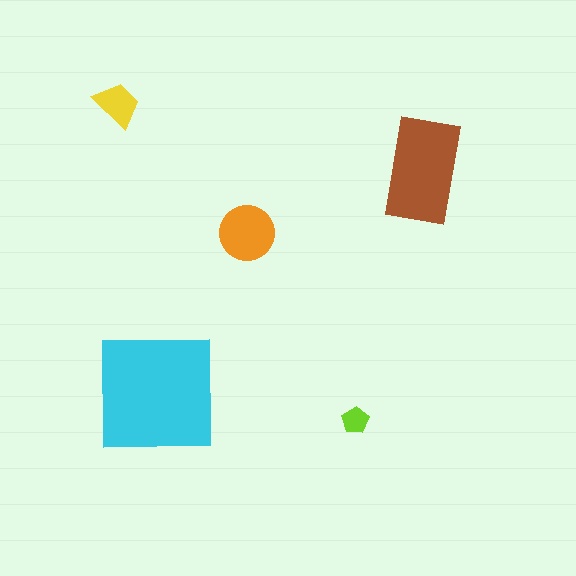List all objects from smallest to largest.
The lime pentagon, the yellow trapezoid, the orange circle, the brown rectangle, the cyan square.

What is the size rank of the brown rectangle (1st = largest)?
2nd.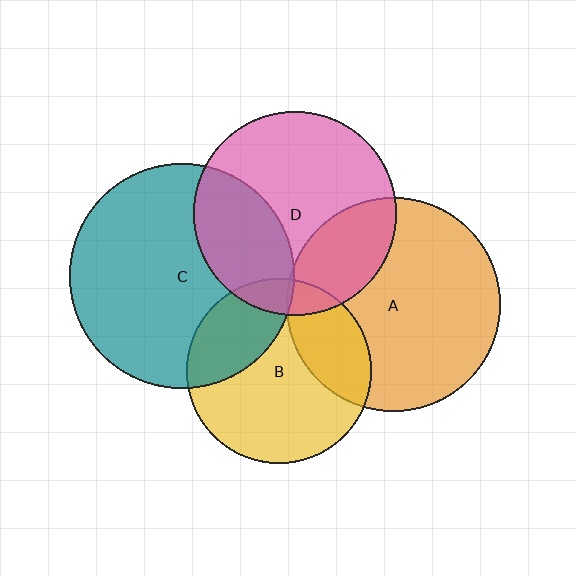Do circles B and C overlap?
Yes.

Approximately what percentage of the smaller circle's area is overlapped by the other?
Approximately 25%.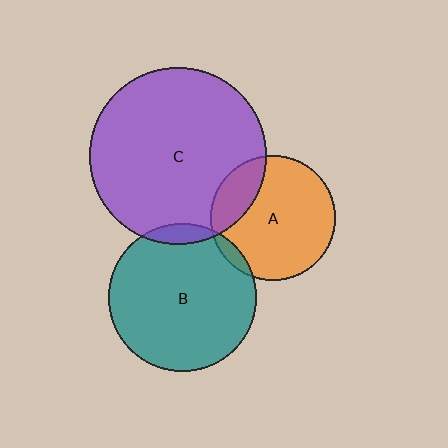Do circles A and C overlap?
Yes.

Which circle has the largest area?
Circle C (purple).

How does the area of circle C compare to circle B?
Approximately 1.4 times.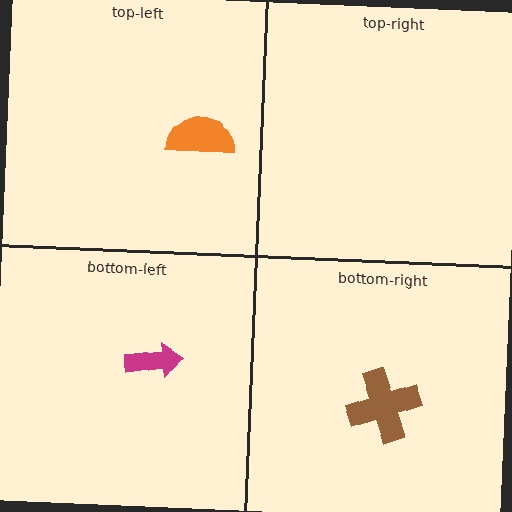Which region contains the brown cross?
The bottom-right region.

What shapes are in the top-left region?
The orange semicircle.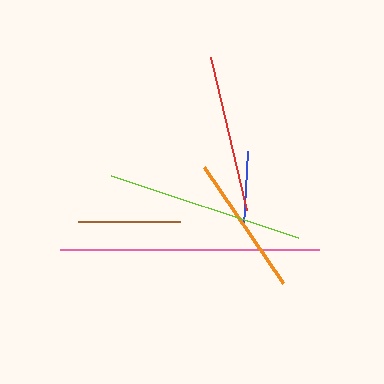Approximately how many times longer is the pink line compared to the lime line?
The pink line is approximately 1.3 times the length of the lime line.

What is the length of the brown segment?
The brown segment is approximately 103 pixels long.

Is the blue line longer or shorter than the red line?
The red line is longer than the blue line.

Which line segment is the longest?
The pink line is the longest at approximately 259 pixels.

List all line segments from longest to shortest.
From longest to shortest: pink, lime, red, orange, brown, blue.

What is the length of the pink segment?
The pink segment is approximately 259 pixels long.